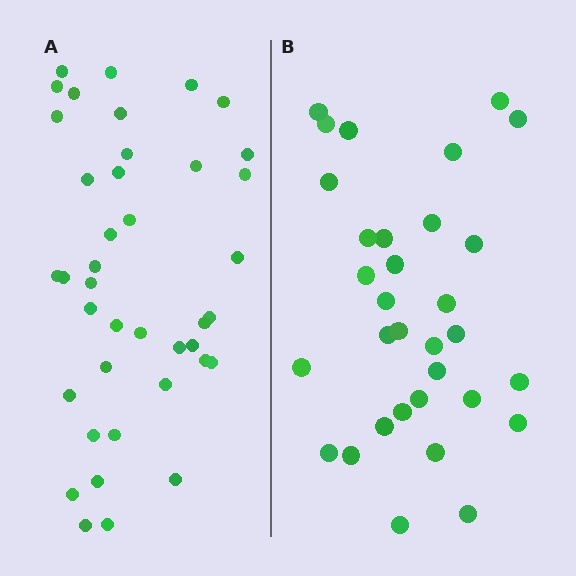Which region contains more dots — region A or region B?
Region A (the left region) has more dots.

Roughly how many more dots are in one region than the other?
Region A has roughly 8 or so more dots than region B.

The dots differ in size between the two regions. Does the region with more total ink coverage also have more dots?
No. Region B has more total ink coverage because its dots are larger, but region A actually contains more individual dots. Total area can be misleading — the number of items is what matters here.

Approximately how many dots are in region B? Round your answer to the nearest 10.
About 30 dots. (The exact count is 32, which rounds to 30.)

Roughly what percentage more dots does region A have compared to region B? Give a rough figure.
About 25% more.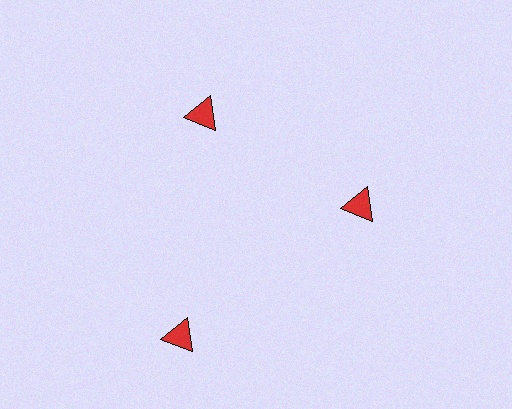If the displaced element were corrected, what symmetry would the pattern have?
It would have 3-fold rotational symmetry — the pattern would map onto itself every 120 degrees.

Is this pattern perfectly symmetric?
No. The 3 red triangles are arranged in a ring, but one element near the 7 o'clock position is pushed outward from the center, breaking the 3-fold rotational symmetry.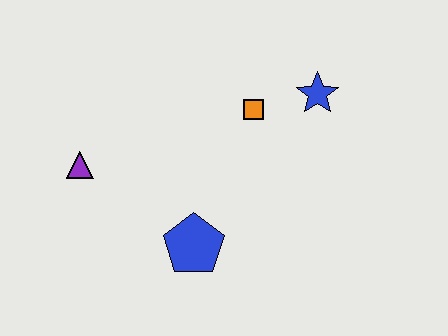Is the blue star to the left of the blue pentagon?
No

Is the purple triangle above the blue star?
No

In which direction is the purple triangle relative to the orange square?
The purple triangle is to the left of the orange square.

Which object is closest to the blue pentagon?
The purple triangle is closest to the blue pentagon.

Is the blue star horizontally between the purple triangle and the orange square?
No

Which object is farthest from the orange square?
The purple triangle is farthest from the orange square.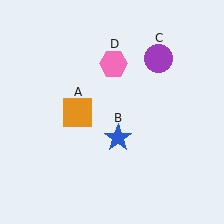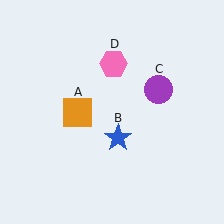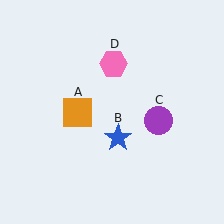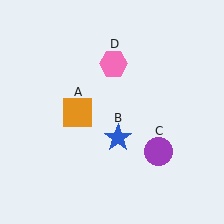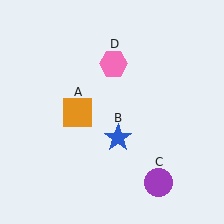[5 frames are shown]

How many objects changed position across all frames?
1 object changed position: purple circle (object C).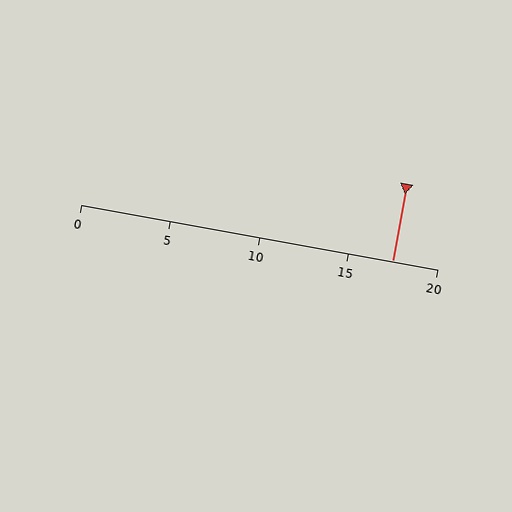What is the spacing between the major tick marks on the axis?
The major ticks are spaced 5 apart.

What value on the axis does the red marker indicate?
The marker indicates approximately 17.5.